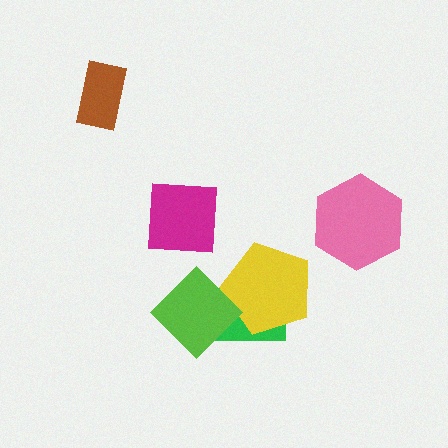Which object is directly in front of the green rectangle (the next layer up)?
The yellow pentagon is directly in front of the green rectangle.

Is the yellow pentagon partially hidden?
Yes, it is partially covered by another shape.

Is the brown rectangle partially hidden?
No, no other shape covers it.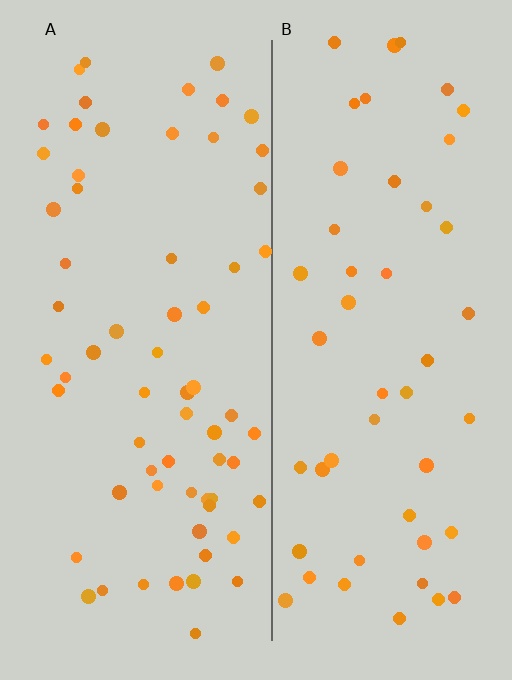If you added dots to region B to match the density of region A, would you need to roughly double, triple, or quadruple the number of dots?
Approximately double.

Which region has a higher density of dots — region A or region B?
A (the left).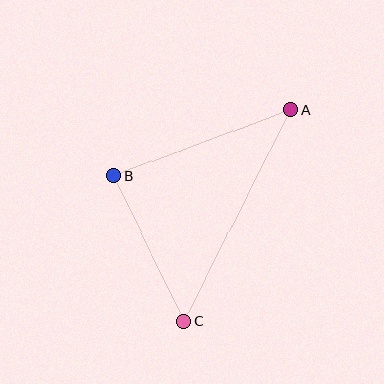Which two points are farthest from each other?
Points A and C are farthest from each other.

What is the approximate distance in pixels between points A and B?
The distance between A and B is approximately 189 pixels.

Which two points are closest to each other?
Points B and C are closest to each other.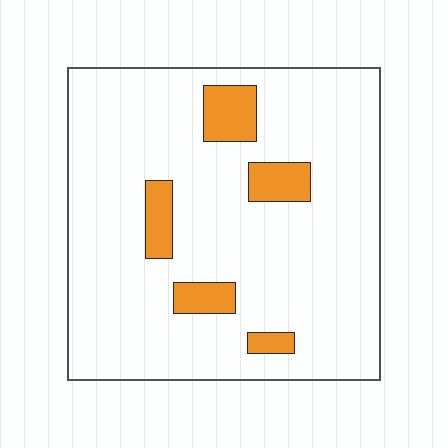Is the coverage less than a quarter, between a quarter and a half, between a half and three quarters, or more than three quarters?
Less than a quarter.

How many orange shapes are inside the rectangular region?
5.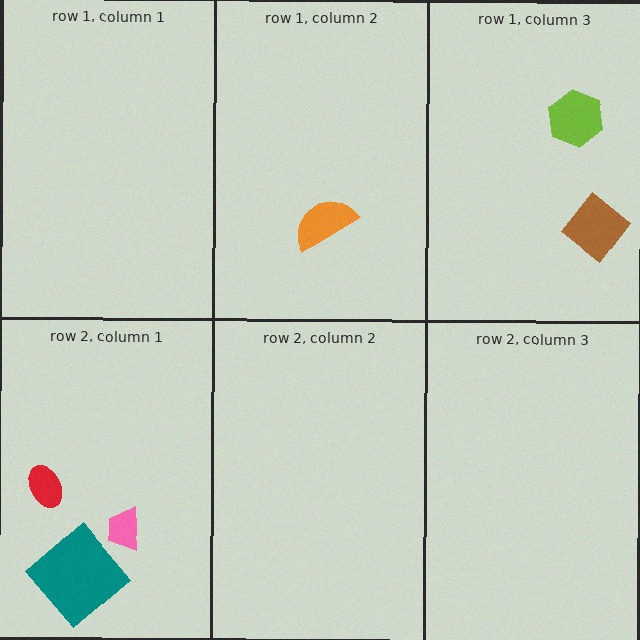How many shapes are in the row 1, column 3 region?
2.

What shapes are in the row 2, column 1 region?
The red ellipse, the pink trapezoid, the teal diamond.